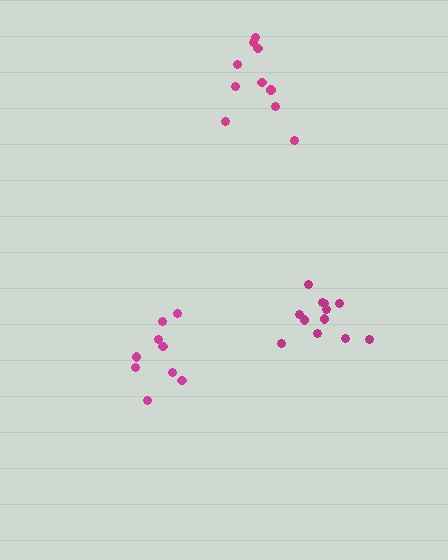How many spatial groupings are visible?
There are 3 spatial groupings.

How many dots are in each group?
Group 1: 10 dots, Group 2: 9 dots, Group 3: 12 dots (31 total).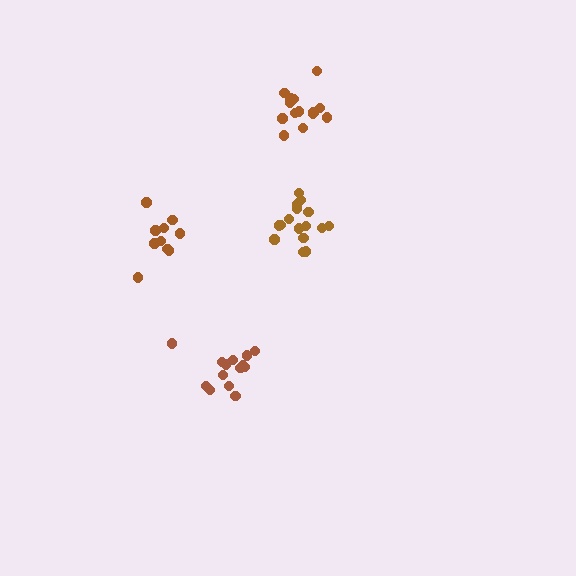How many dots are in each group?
Group 1: 15 dots, Group 2: 16 dots, Group 3: 10 dots, Group 4: 15 dots (56 total).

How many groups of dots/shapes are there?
There are 4 groups.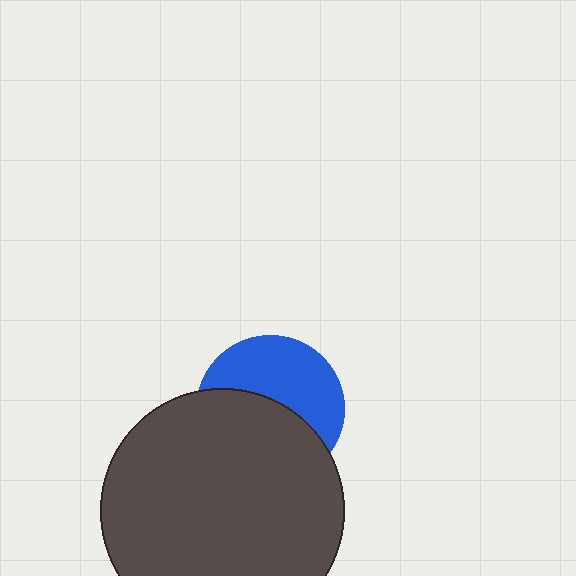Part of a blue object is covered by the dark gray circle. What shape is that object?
It is a circle.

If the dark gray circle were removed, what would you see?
You would see the complete blue circle.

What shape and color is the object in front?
The object in front is a dark gray circle.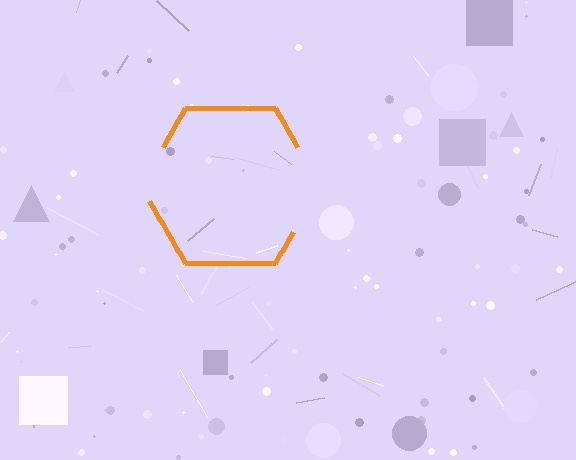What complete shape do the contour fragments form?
The contour fragments form a hexagon.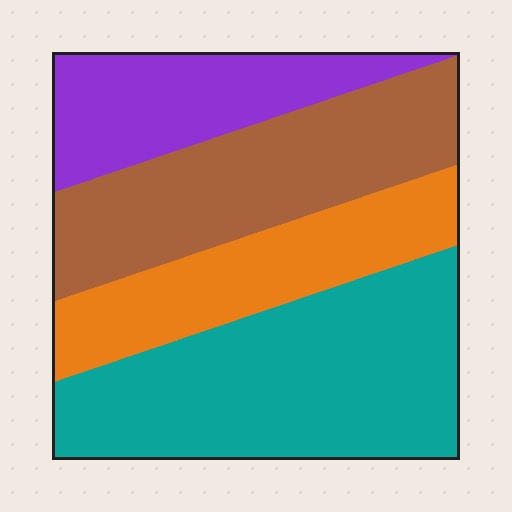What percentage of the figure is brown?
Brown takes up about one quarter (1/4) of the figure.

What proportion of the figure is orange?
Orange takes up about one fifth (1/5) of the figure.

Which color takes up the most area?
Teal, at roughly 35%.